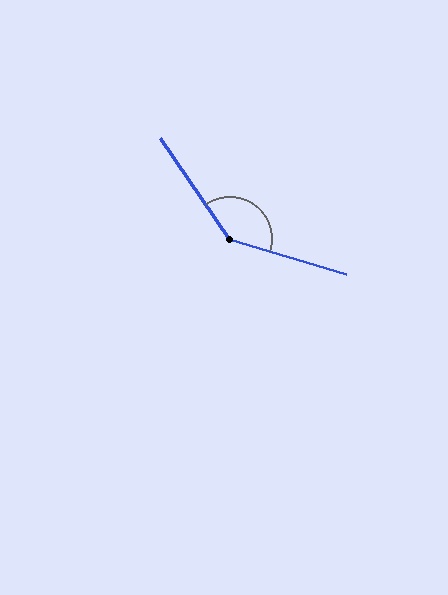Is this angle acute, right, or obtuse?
It is obtuse.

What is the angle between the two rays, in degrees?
Approximately 141 degrees.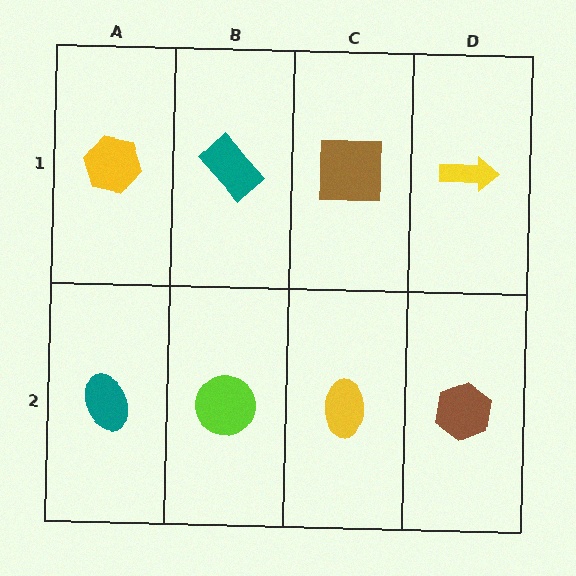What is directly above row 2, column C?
A brown square.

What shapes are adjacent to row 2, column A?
A yellow hexagon (row 1, column A), a lime circle (row 2, column B).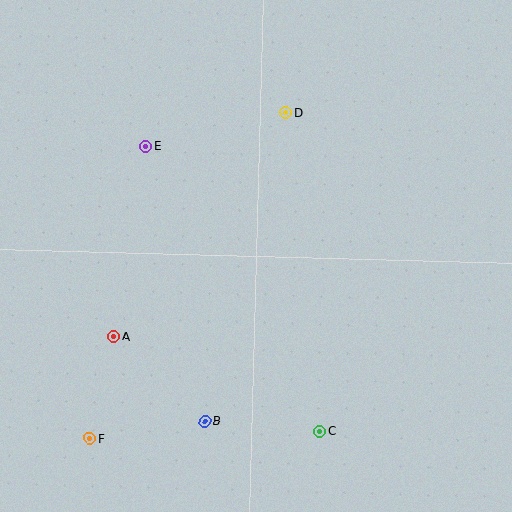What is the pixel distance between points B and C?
The distance between B and C is 116 pixels.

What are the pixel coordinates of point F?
Point F is at (90, 438).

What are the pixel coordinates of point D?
Point D is at (285, 112).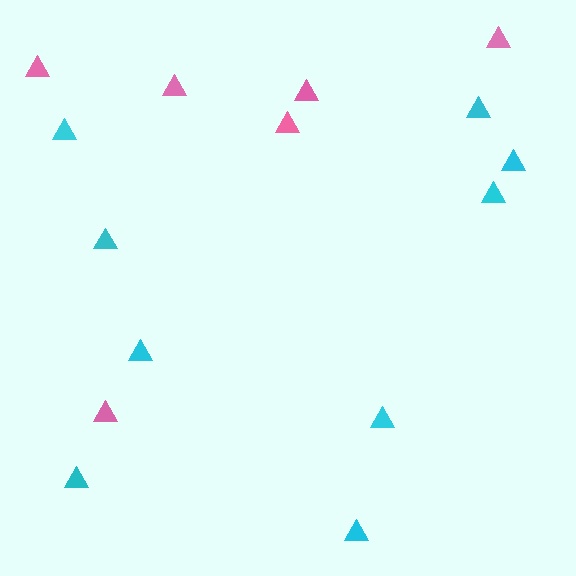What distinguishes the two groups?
There are 2 groups: one group of pink triangles (6) and one group of cyan triangles (9).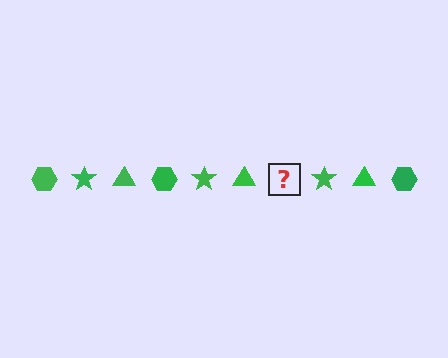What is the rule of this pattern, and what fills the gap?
The rule is that the pattern cycles through hexagon, star, triangle shapes in green. The gap should be filled with a green hexagon.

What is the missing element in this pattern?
The missing element is a green hexagon.